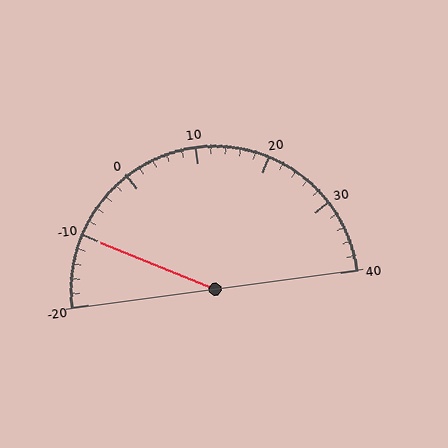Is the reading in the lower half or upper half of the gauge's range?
The reading is in the lower half of the range (-20 to 40).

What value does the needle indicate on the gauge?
The needle indicates approximately -10.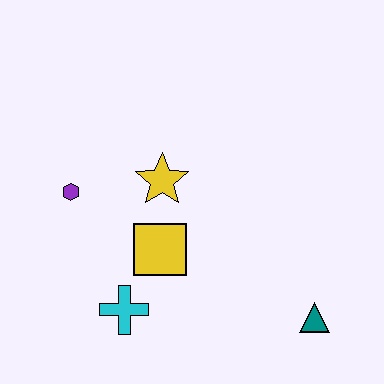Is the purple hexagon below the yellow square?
No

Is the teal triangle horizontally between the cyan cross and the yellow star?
No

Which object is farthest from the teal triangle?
The purple hexagon is farthest from the teal triangle.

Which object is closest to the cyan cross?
The yellow square is closest to the cyan cross.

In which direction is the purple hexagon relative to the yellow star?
The purple hexagon is to the left of the yellow star.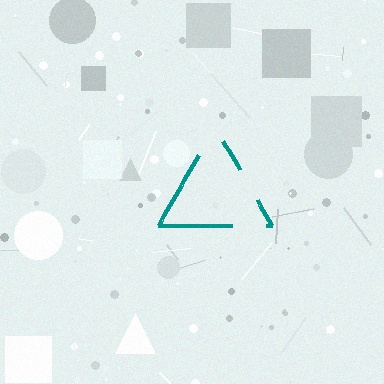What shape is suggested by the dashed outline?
The dashed outline suggests a triangle.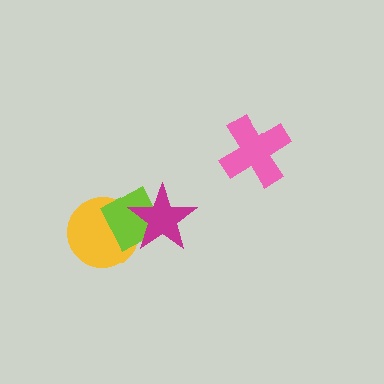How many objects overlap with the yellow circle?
2 objects overlap with the yellow circle.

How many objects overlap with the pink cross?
0 objects overlap with the pink cross.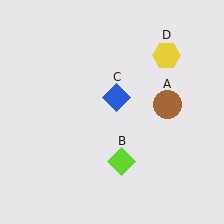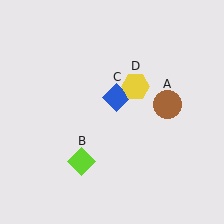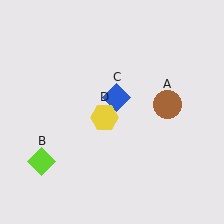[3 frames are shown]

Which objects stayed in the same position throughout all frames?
Brown circle (object A) and blue diamond (object C) remained stationary.